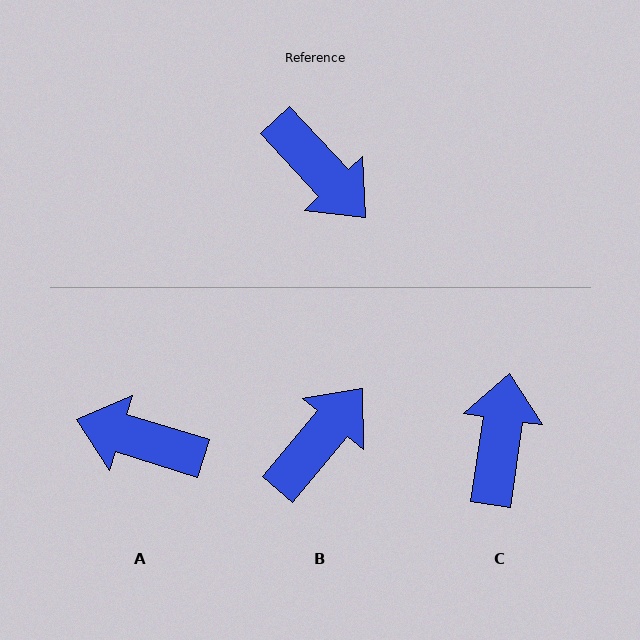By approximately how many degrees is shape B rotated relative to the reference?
Approximately 97 degrees counter-clockwise.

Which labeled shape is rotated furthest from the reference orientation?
A, about 150 degrees away.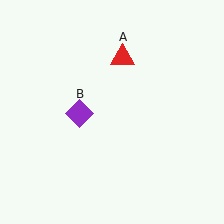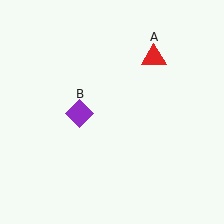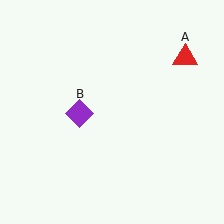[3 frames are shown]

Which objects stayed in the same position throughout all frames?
Purple diamond (object B) remained stationary.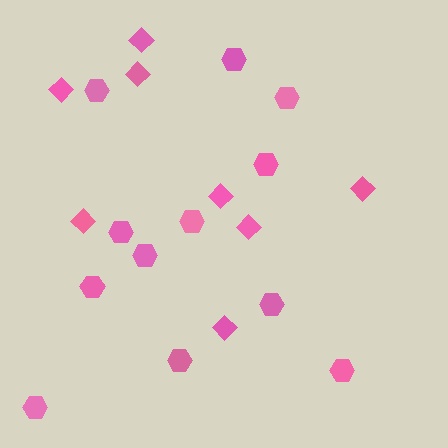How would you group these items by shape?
There are 2 groups: one group of diamonds (8) and one group of hexagons (12).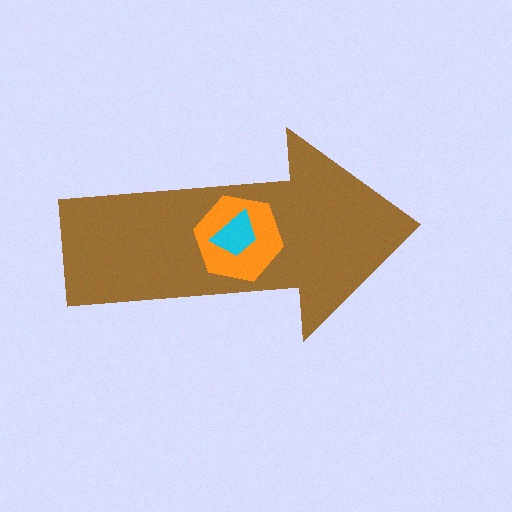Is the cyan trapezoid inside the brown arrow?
Yes.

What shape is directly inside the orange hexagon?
The cyan trapezoid.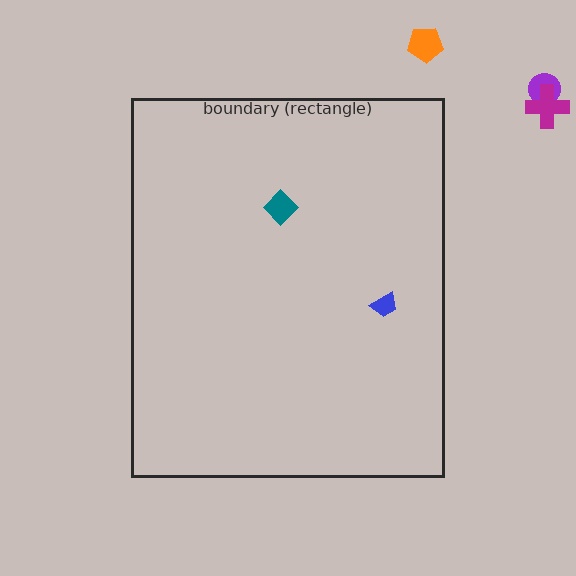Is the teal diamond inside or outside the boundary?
Inside.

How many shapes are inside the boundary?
2 inside, 3 outside.